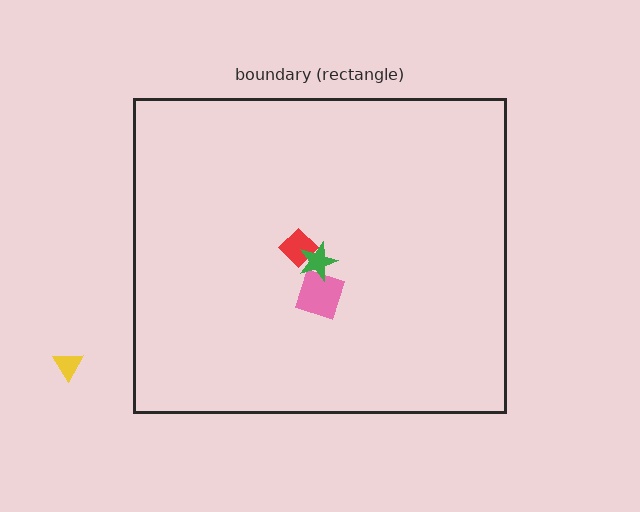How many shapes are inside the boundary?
3 inside, 1 outside.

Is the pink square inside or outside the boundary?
Inside.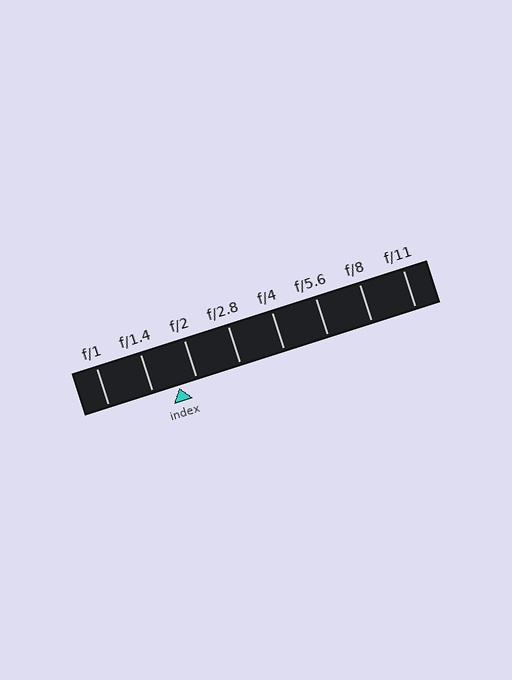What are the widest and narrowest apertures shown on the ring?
The widest aperture shown is f/1 and the narrowest is f/11.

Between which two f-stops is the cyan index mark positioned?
The index mark is between f/1.4 and f/2.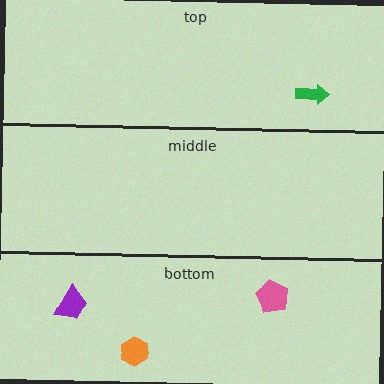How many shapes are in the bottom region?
3.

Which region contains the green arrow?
The top region.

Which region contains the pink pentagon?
The bottom region.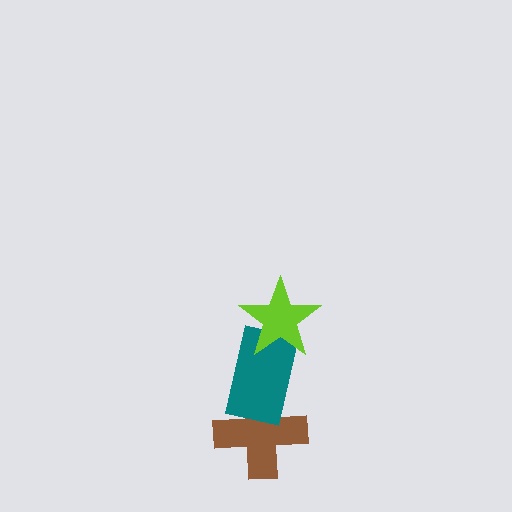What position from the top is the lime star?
The lime star is 1st from the top.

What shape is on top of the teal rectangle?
The lime star is on top of the teal rectangle.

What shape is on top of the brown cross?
The teal rectangle is on top of the brown cross.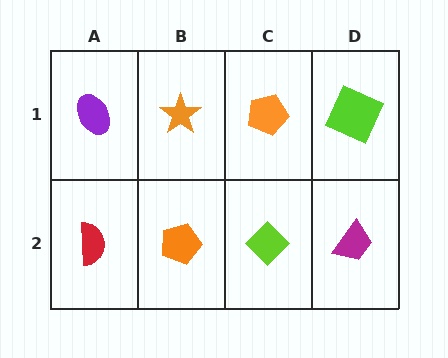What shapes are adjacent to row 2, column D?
A lime square (row 1, column D), a lime diamond (row 2, column C).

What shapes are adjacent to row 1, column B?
An orange pentagon (row 2, column B), a purple ellipse (row 1, column A), an orange pentagon (row 1, column C).